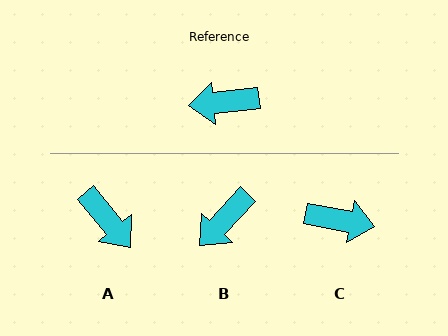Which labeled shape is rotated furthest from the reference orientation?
C, about 163 degrees away.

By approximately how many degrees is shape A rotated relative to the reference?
Approximately 123 degrees counter-clockwise.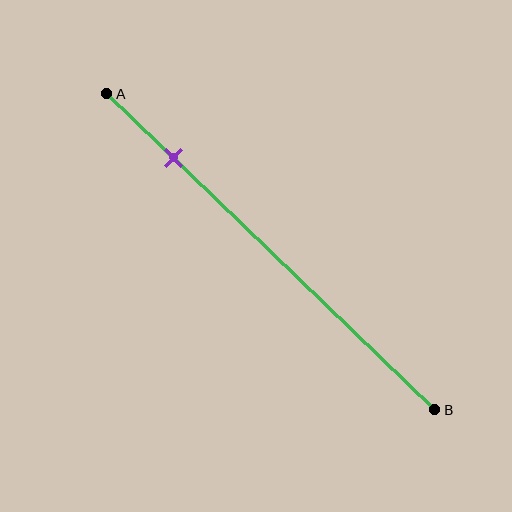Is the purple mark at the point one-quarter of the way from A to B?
No, the mark is at about 20% from A, not at the 25% one-quarter point.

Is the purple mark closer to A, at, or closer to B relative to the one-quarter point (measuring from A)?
The purple mark is closer to point A than the one-quarter point of segment AB.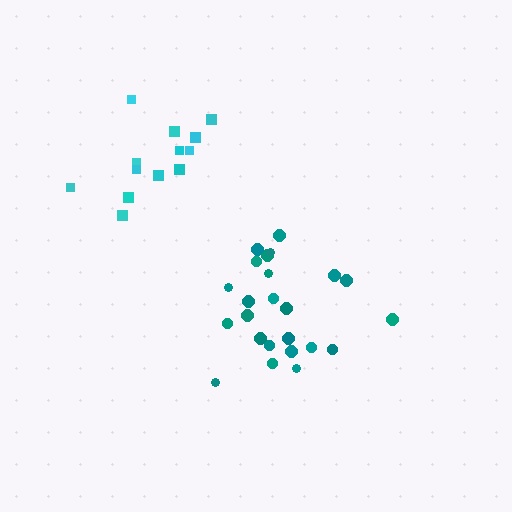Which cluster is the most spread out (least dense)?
Teal.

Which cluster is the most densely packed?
Cyan.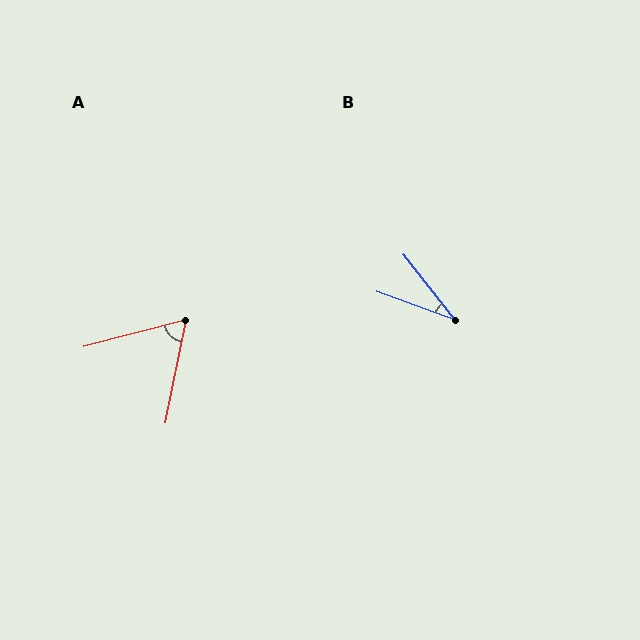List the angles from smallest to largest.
B (32°), A (64°).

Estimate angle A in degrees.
Approximately 64 degrees.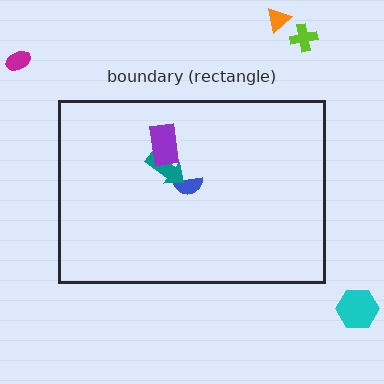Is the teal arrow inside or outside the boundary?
Inside.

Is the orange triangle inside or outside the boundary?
Outside.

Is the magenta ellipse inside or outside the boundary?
Outside.